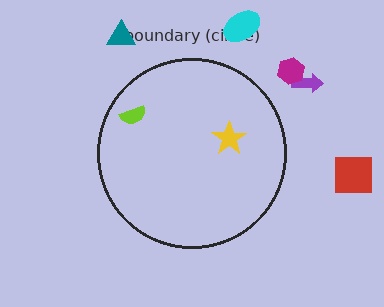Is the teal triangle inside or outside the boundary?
Outside.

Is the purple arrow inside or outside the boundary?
Outside.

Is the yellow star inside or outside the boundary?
Inside.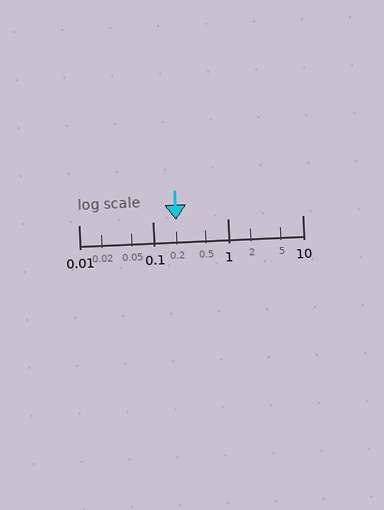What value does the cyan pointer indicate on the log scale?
The pointer indicates approximately 0.2.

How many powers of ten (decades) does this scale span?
The scale spans 3 decades, from 0.01 to 10.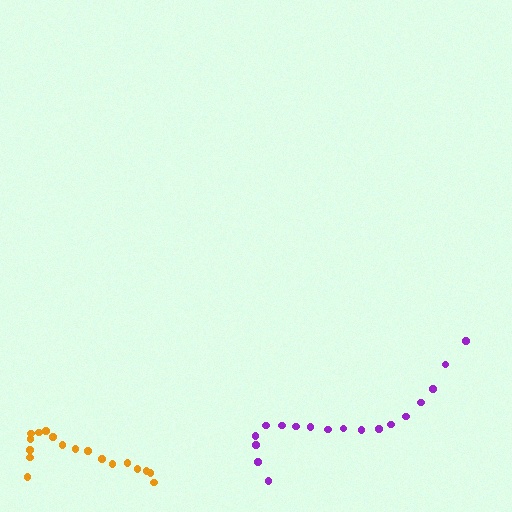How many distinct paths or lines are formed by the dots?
There are 2 distinct paths.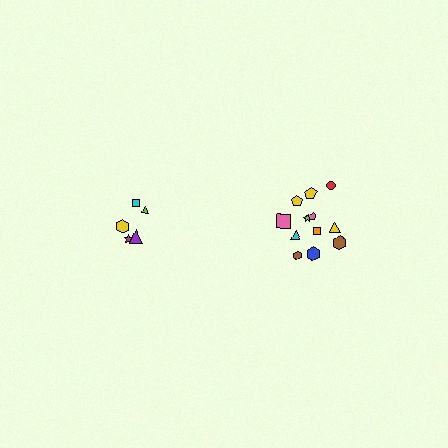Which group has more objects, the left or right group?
The right group.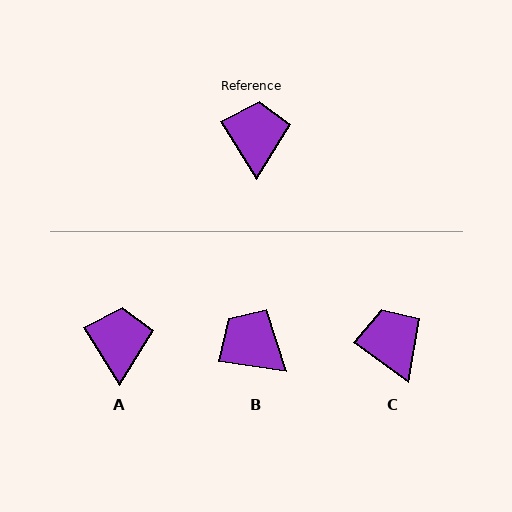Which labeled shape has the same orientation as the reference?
A.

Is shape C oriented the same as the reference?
No, it is off by about 22 degrees.